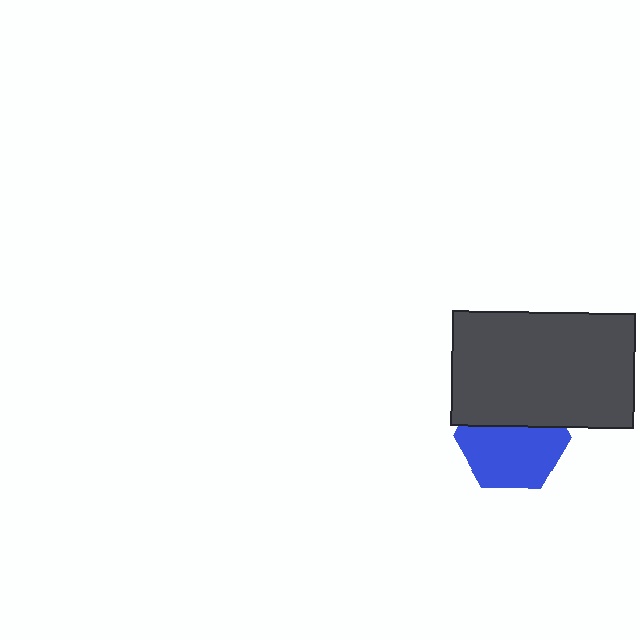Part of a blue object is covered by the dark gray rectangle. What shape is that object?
It is a hexagon.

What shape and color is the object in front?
The object in front is a dark gray rectangle.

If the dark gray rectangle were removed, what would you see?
You would see the complete blue hexagon.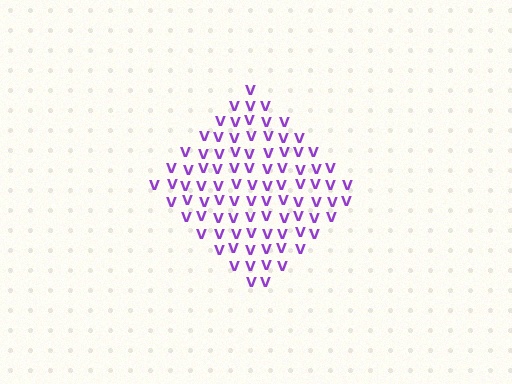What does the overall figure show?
The overall figure shows a diamond.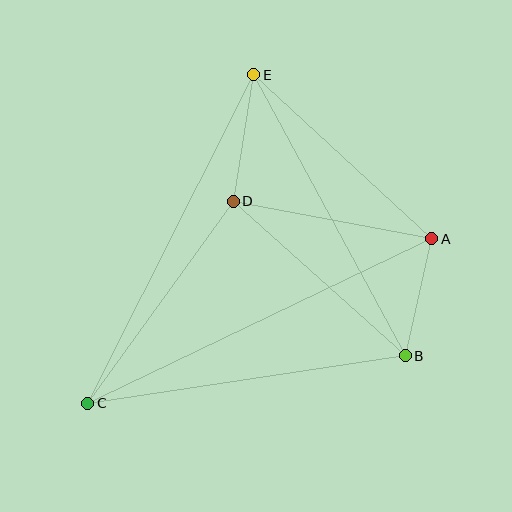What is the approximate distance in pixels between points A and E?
The distance between A and E is approximately 242 pixels.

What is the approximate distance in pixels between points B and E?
The distance between B and E is approximately 319 pixels.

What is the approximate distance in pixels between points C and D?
The distance between C and D is approximately 249 pixels.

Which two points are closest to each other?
Points A and B are closest to each other.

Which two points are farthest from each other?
Points A and C are farthest from each other.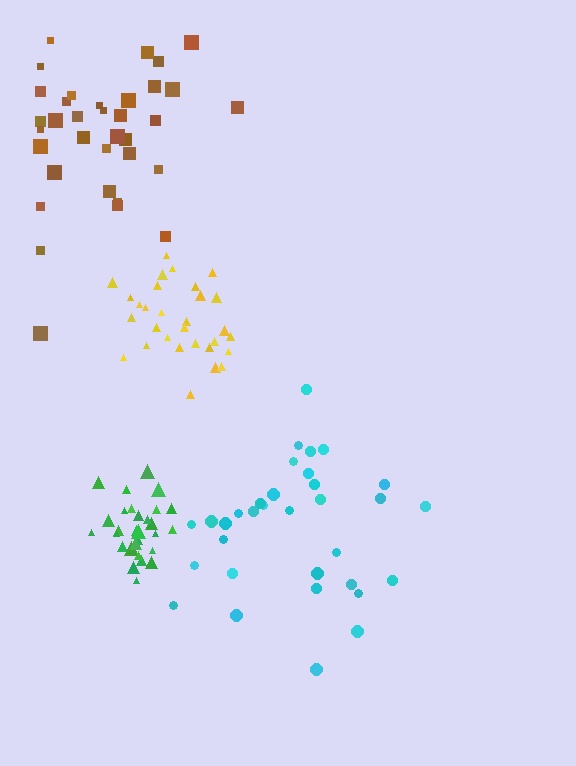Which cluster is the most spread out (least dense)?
Brown.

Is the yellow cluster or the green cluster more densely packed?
Green.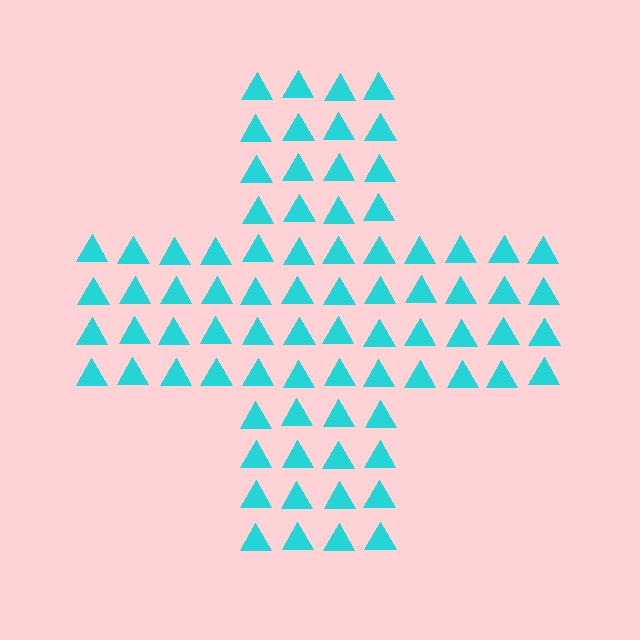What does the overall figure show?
The overall figure shows a cross.